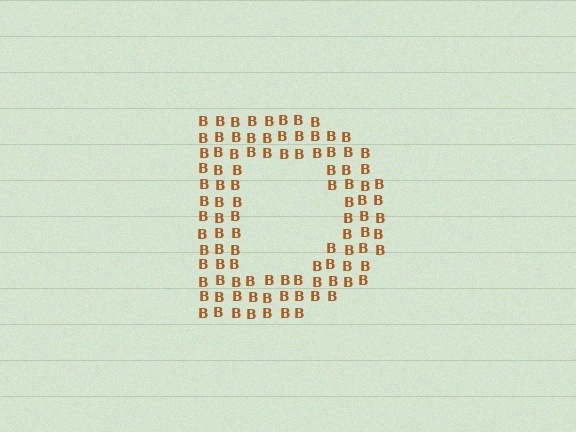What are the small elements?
The small elements are letter B's.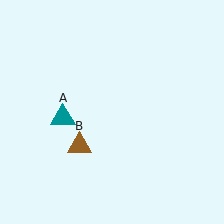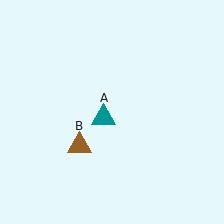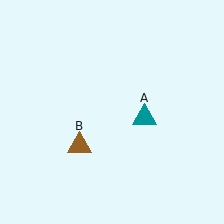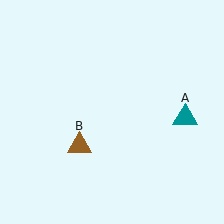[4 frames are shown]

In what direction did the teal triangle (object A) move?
The teal triangle (object A) moved right.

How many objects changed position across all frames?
1 object changed position: teal triangle (object A).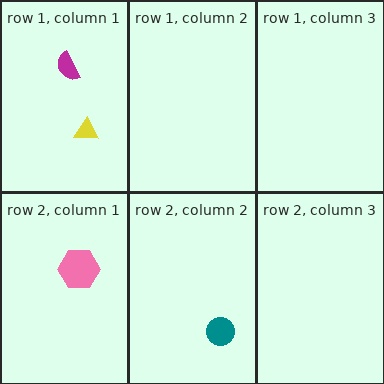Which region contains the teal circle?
The row 2, column 2 region.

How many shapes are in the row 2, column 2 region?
1.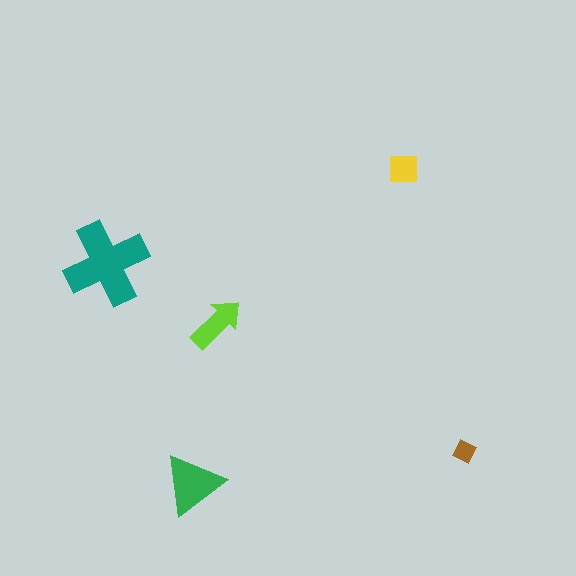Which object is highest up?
The yellow square is topmost.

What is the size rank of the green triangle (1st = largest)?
2nd.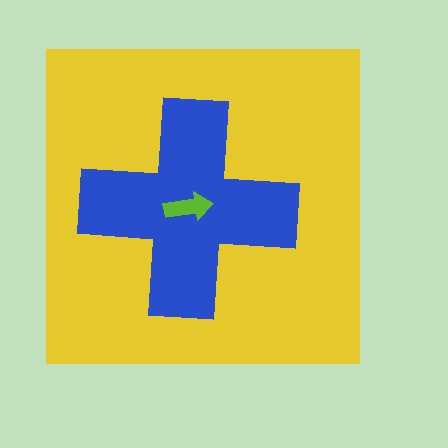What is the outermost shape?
The yellow square.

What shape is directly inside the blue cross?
The lime arrow.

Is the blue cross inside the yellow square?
Yes.